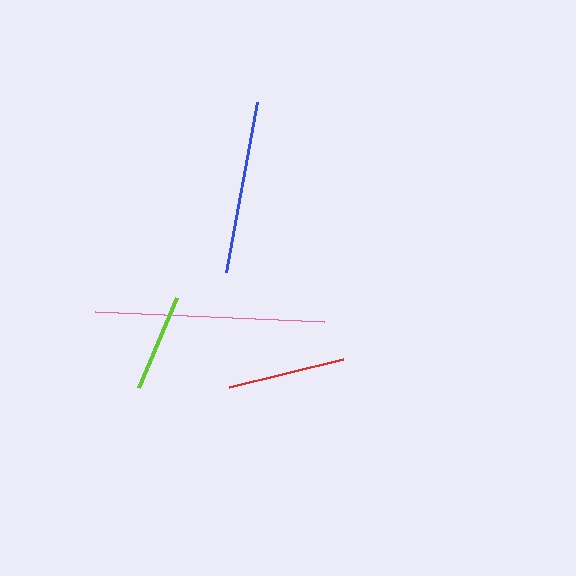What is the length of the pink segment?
The pink segment is approximately 230 pixels long.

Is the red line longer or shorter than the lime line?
The red line is longer than the lime line.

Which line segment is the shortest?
The lime line is the shortest at approximately 97 pixels.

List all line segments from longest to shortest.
From longest to shortest: pink, blue, red, lime.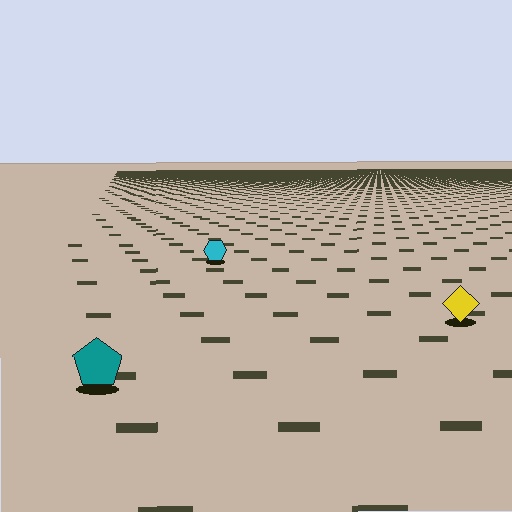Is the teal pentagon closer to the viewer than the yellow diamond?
Yes. The teal pentagon is closer — you can tell from the texture gradient: the ground texture is coarser near it.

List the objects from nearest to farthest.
From nearest to farthest: the teal pentagon, the yellow diamond, the cyan hexagon.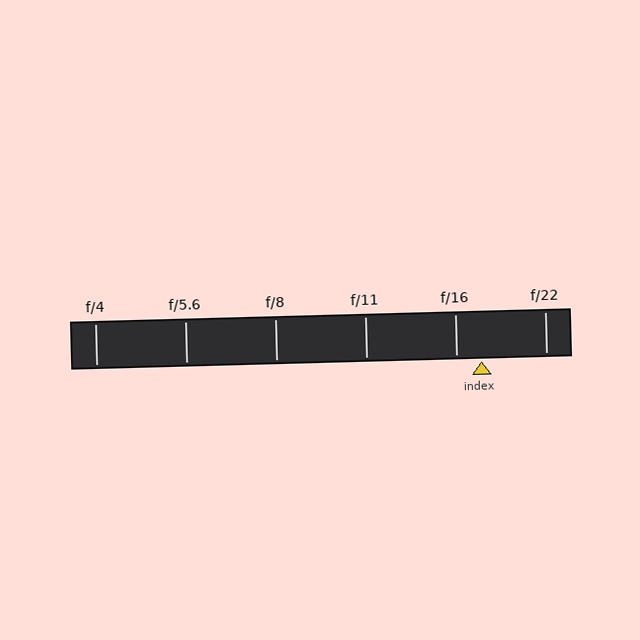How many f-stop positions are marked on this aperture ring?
There are 6 f-stop positions marked.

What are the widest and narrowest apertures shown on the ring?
The widest aperture shown is f/4 and the narrowest is f/22.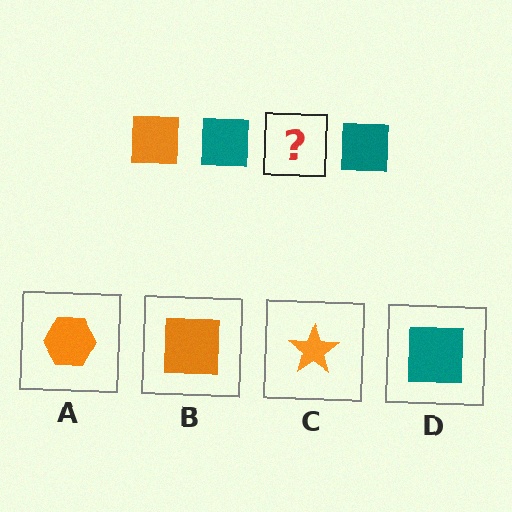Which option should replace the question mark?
Option B.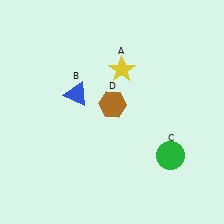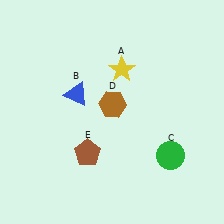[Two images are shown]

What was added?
A brown pentagon (E) was added in Image 2.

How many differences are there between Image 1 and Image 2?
There is 1 difference between the two images.